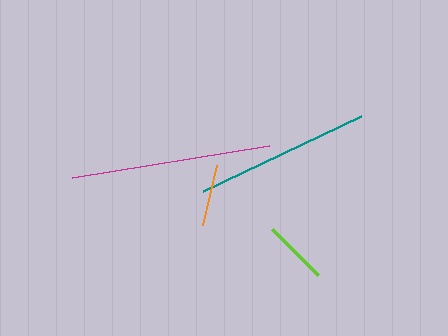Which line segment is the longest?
The magenta line is the longest at approximately 199 pixels.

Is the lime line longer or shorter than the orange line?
The lime line is longer than the orange line.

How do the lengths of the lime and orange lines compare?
The lime and orange lines are approximately the same length.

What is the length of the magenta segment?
The magenta segment is approximately 199 pixels long.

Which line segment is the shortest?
The orange line is the shortest at approximately 62 pixels.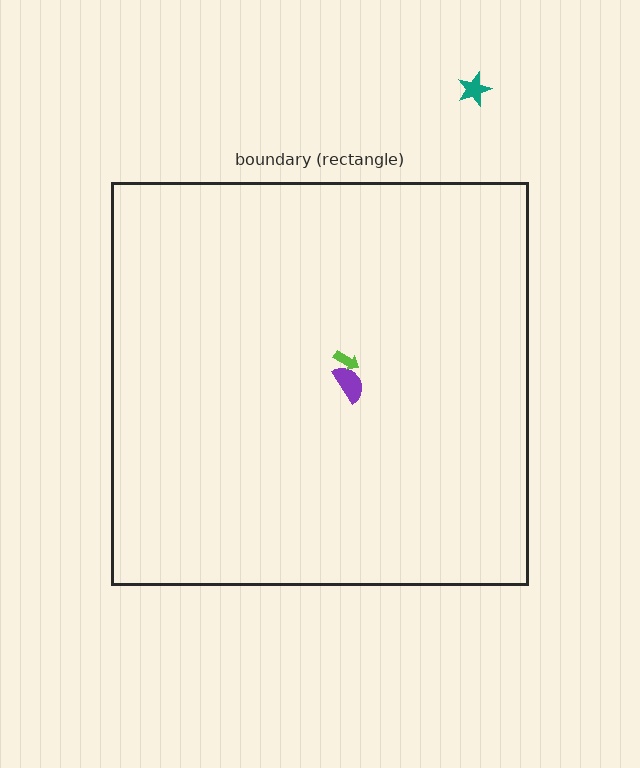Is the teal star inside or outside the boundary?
Outside.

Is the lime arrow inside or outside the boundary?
Inside.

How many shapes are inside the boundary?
2 inside, 1 outside.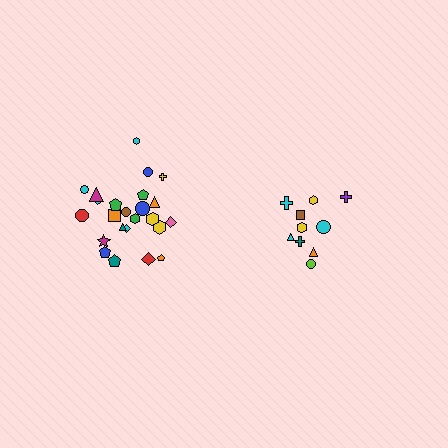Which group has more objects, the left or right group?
The left group.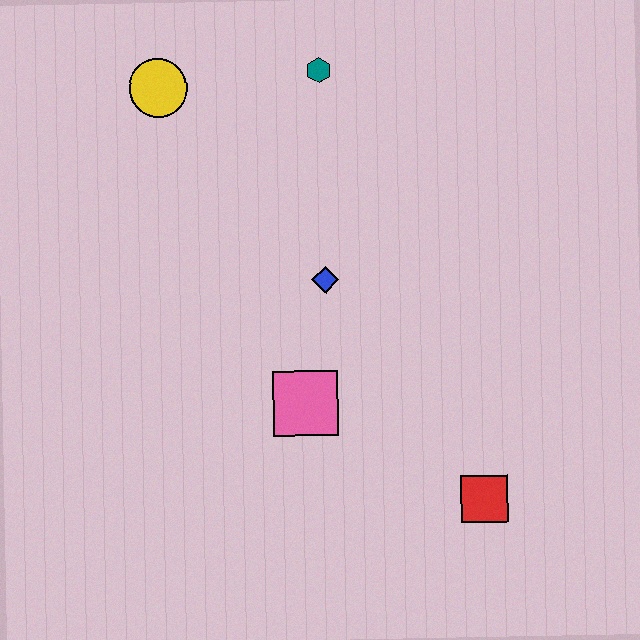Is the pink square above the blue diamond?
No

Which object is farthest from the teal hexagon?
The red square is farthest from the teal hexagon.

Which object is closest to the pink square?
The blue diamond is closest to the pink square.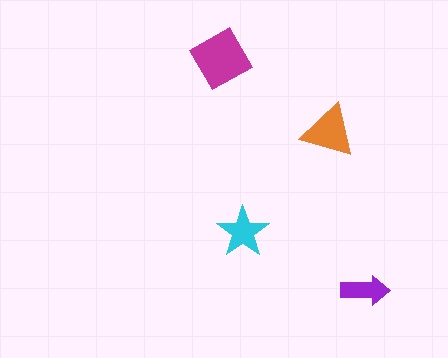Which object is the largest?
The magenta diamond.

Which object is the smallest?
The purple arrow.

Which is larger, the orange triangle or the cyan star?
The orange triangle.